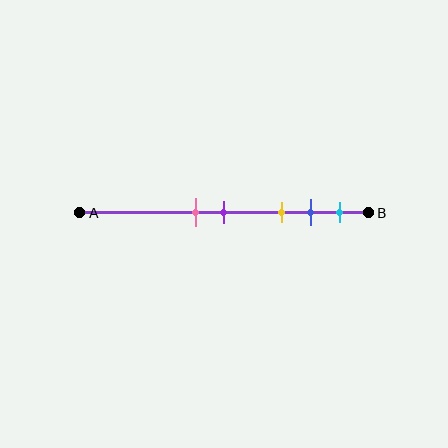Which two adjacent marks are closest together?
The pink and purple marks are the closest adjacent pair.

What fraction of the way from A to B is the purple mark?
The purple mark is approximately 50% (0.5) of the way from A to B.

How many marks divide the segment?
There are 5 marks dividing the segment.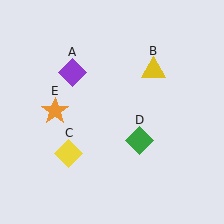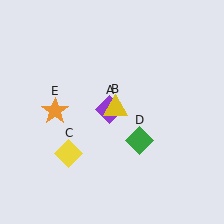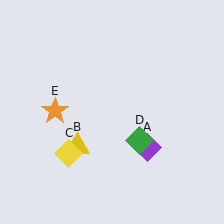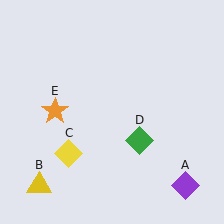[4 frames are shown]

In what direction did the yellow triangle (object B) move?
The yellow triangle (object B) moved down and to the left.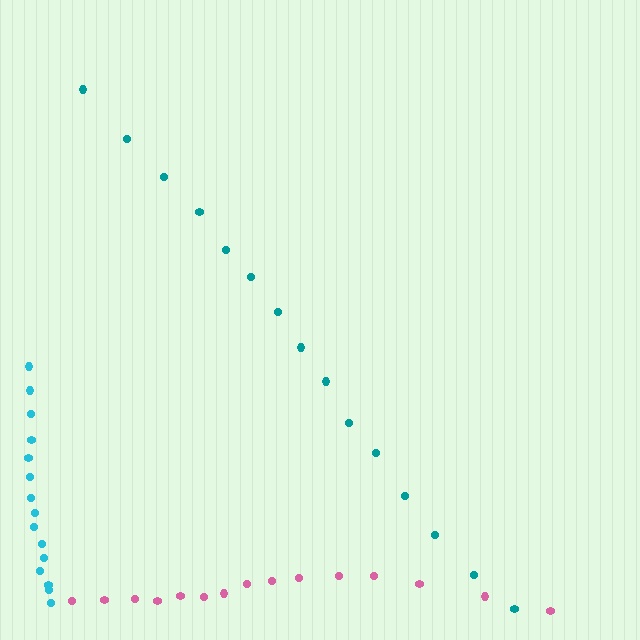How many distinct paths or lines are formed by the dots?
There are 3 distinct paths.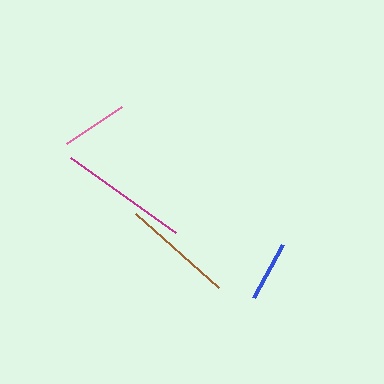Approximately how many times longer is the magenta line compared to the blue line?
The magenta line is approximately 2.1 times the length of the blue line.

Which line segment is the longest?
The magenta line is the longest at approximately 129 pixels.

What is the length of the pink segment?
The pink segment is approximately 66 pixels long.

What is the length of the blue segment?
The blue segment is approximately 61 pixels long.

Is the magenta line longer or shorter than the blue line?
The magenta line is longer than the blue line.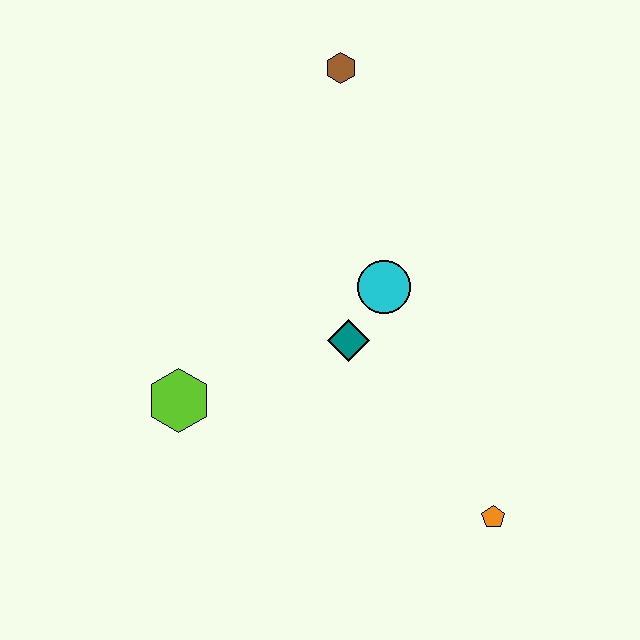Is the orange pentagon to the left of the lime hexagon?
No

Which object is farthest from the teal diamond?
The brown hexagon is farthest from the teal diamond.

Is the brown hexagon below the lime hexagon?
No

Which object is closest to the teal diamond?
The cyan circle is closest to the teal diamond.